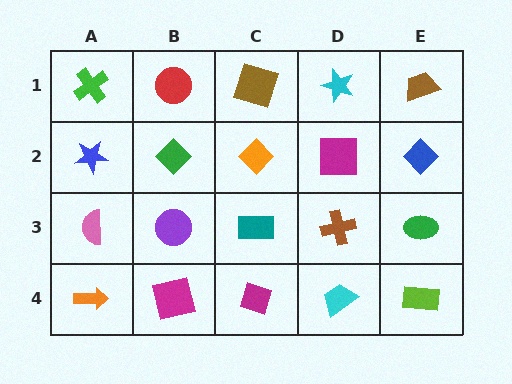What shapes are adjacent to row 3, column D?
A magenta square (row 2, column D), a cyan trapezoid (row 4, column D), a teal rectangle (row 3, column C), a green ellipse (row 3, column E).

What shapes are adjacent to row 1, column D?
A magenta square (row 2, column D), a brown square (row 1, column C), a brown trapezoid (row 1, column E).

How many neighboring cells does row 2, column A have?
3.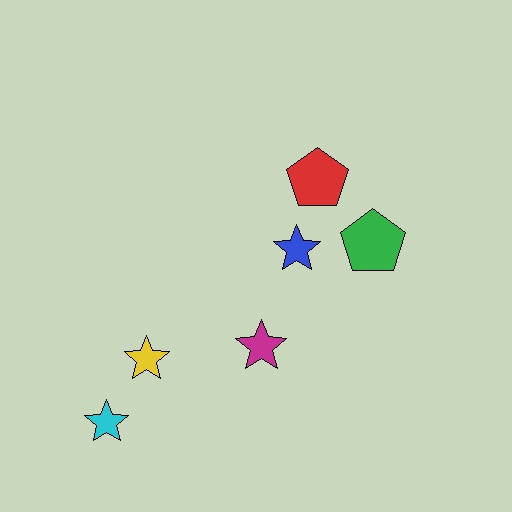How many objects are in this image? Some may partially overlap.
There are 6 objects.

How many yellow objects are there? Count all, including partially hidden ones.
There is 1 yellow object.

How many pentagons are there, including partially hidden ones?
There are 2 pentagons.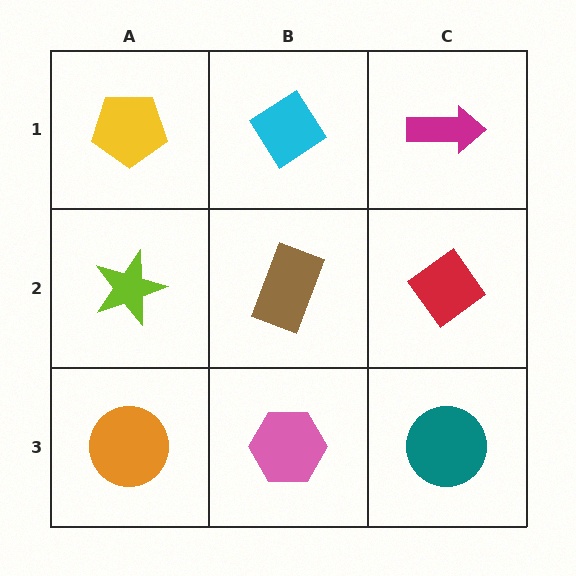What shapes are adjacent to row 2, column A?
A yellow pentagon (row 1, column A), an orange circle (row 3, column A), a brown rectangle (row 2, column B).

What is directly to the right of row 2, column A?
A brown rectangle.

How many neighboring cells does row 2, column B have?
4.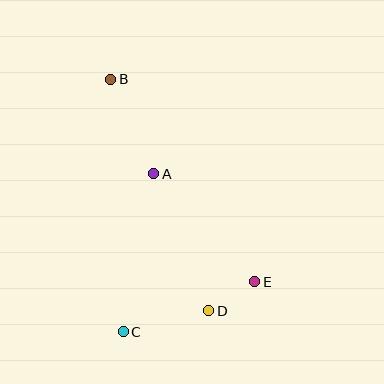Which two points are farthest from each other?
Points B and C are farthest from each other.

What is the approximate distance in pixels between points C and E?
The distance between C and E is approximately 140 pixels.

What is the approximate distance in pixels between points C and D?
The distance between C and D is approximately 88 pixels.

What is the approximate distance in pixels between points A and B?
The distance between A and B is approximately 104 pixels.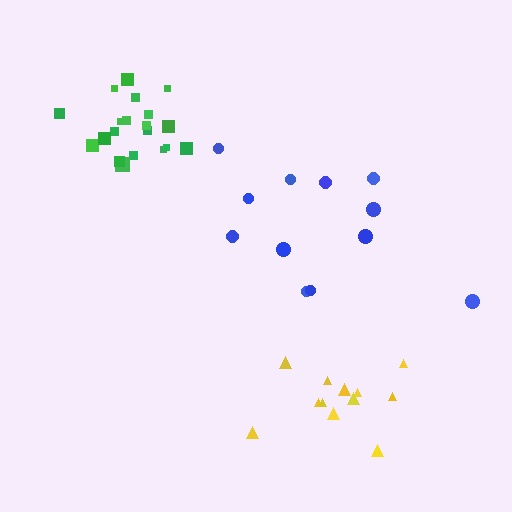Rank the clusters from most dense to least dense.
green, yellow, blue.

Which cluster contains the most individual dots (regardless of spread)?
Green (20).